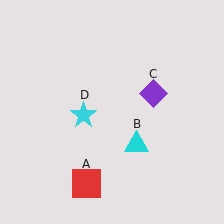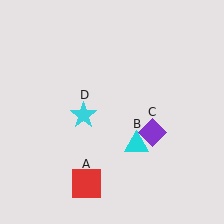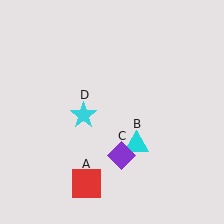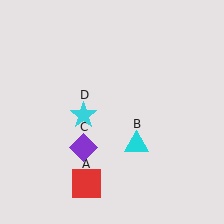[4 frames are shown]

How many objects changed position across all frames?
1 object changed position: purple diamond (object C).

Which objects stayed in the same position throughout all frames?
Red square (object A) and cyan triangle (object B) and cyan star (object D) remained stationary.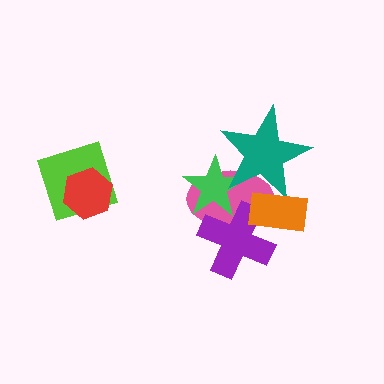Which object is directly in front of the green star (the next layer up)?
The purple cross is directly in front of the green star.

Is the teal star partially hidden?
Yes, it is partially covered by another shape.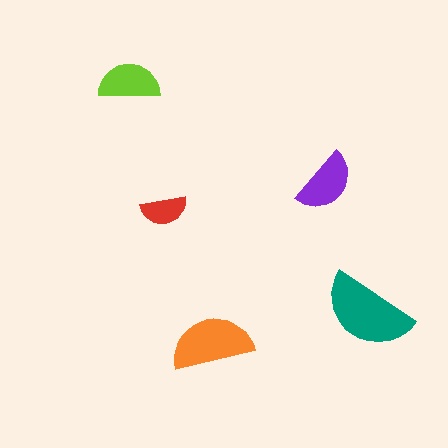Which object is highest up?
The lime semicircle is topmost.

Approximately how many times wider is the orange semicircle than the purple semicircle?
About 1.5 times wider.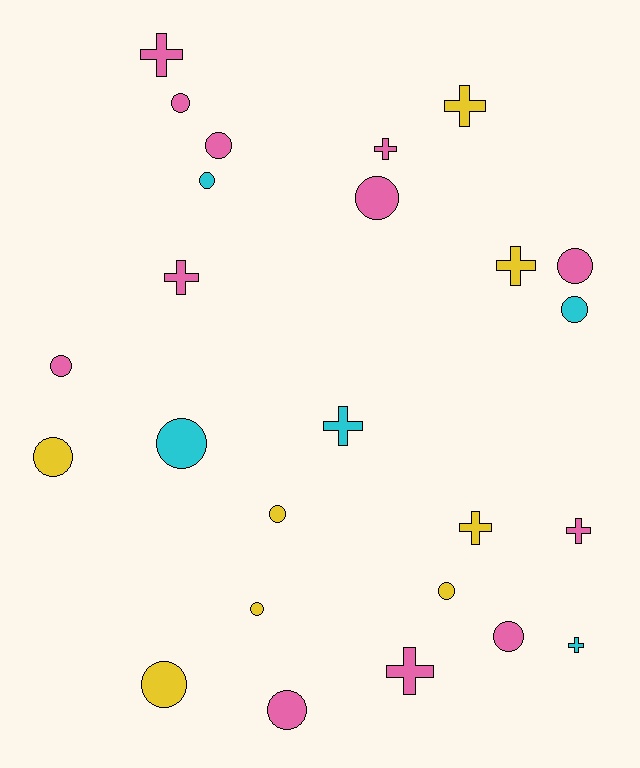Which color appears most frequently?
Pink, with 12 objects.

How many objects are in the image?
There are 25 objects.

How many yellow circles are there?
There are 5 yellow circles.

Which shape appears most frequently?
Circle, with 15 objects.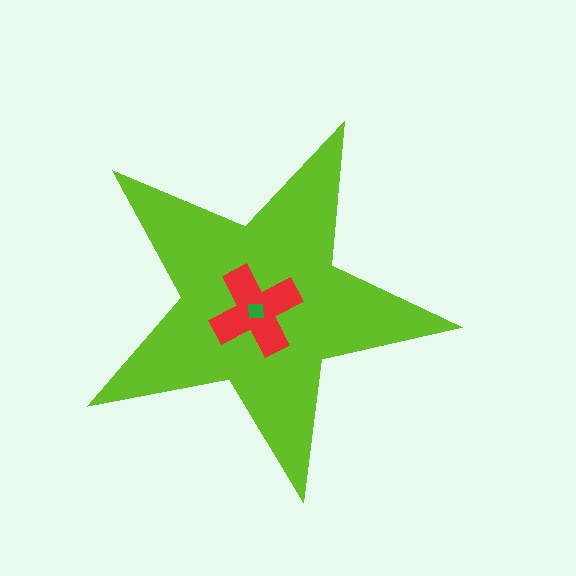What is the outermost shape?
The lime star.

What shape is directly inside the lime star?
The red cross.